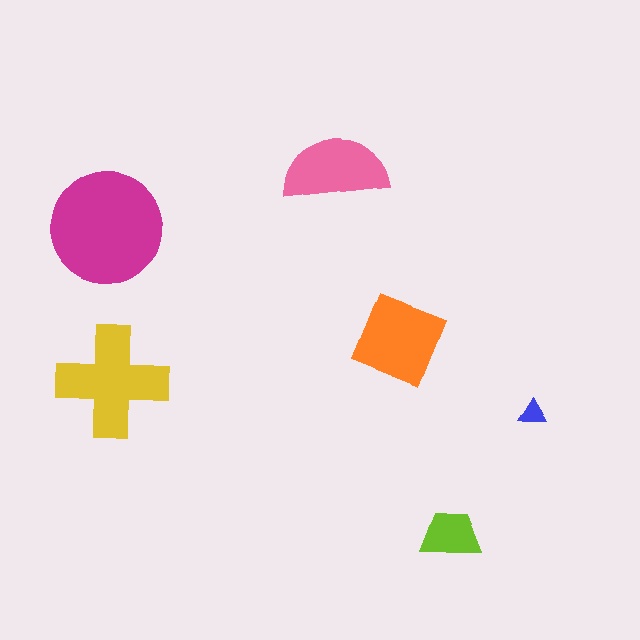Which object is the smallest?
The blue triangle.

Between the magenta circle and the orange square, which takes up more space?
The magenta circle.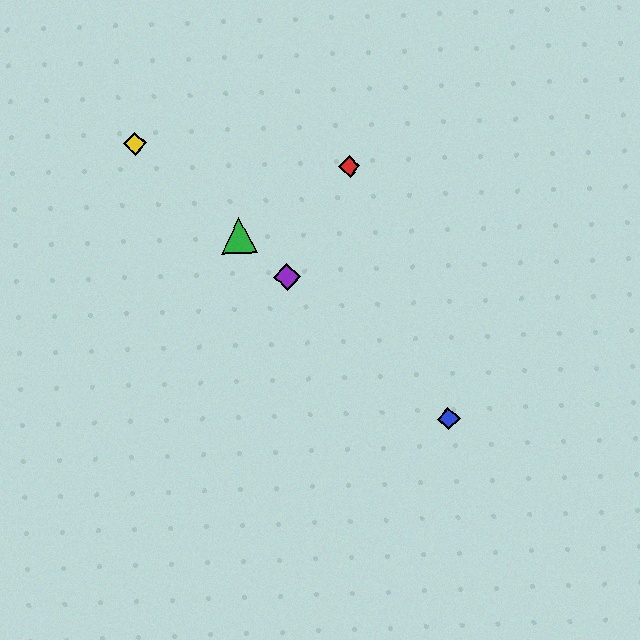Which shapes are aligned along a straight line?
The blue diamond, the green triangle, the yellow diamond, the purple diamond are aligned along a straight line.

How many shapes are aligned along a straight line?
4 shapes (the blue diamond, the green triangle, the yellow diamond, the purple diamond) are aligned along a straight line.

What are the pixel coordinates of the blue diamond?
The blue diamond is at (449, 419).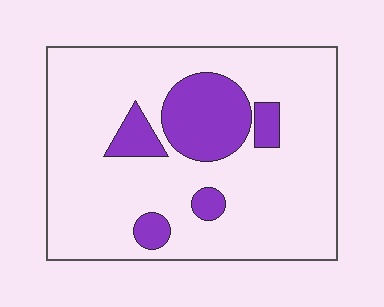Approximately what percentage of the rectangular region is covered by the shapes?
Approximately 20%.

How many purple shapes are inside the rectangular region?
5.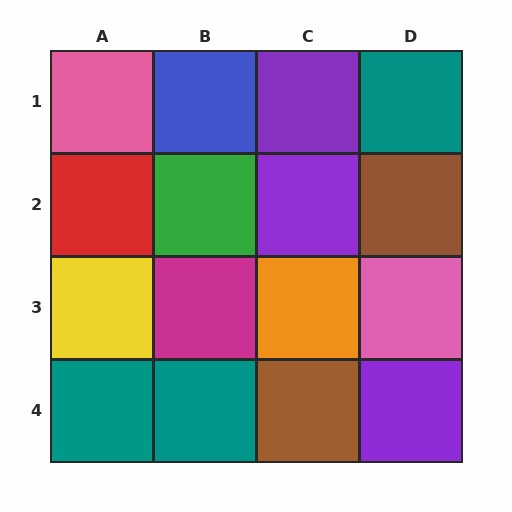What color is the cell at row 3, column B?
Magenta.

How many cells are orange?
1 cell is orange.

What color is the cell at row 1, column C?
Purple.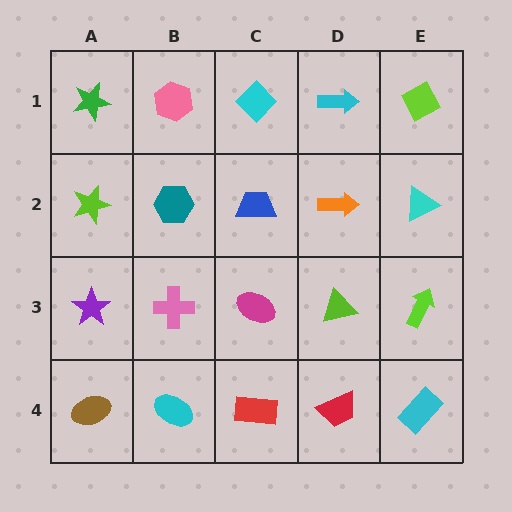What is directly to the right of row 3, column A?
A pink cross.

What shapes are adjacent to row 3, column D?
An orange arrow (row 2, column D), a red trapezoid (row 4, column D), a magenta ellipse (row 3, column C), a lime arrow (row 3, column E).